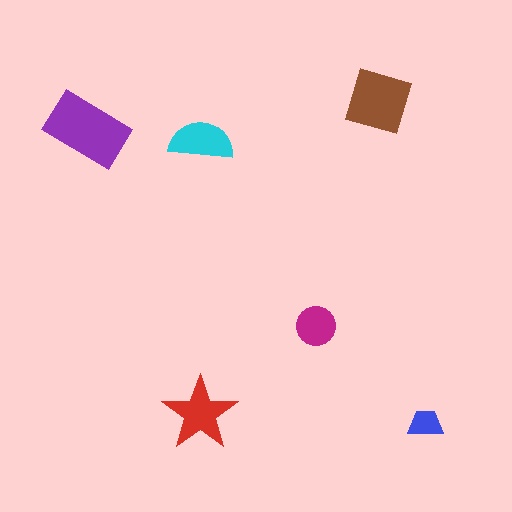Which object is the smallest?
The blue trapezoid.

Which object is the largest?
The purple rectangle.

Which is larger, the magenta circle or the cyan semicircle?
The cyan semicircle.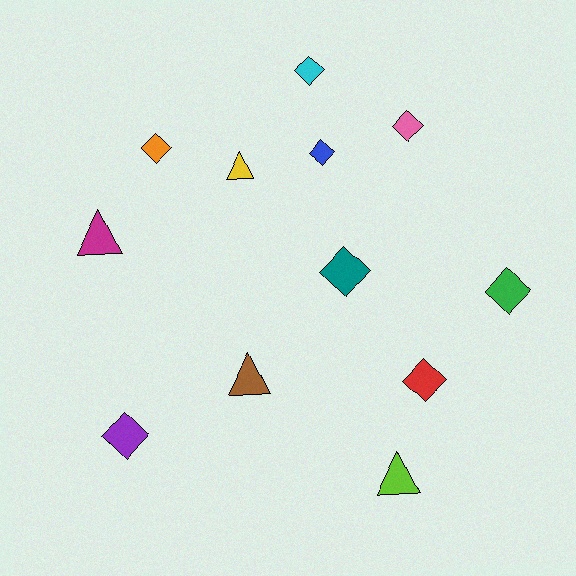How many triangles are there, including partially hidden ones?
There are 4 triangles.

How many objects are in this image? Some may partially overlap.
There are 12 objects.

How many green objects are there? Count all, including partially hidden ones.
There is 1 green object.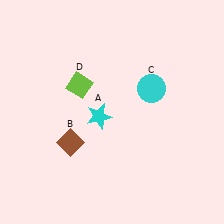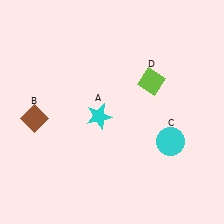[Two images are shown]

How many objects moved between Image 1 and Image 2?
3 objects moved between the two images.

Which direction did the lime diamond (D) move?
The lime diamond (D) moved right.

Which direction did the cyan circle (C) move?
The cyan circle (C) moved down.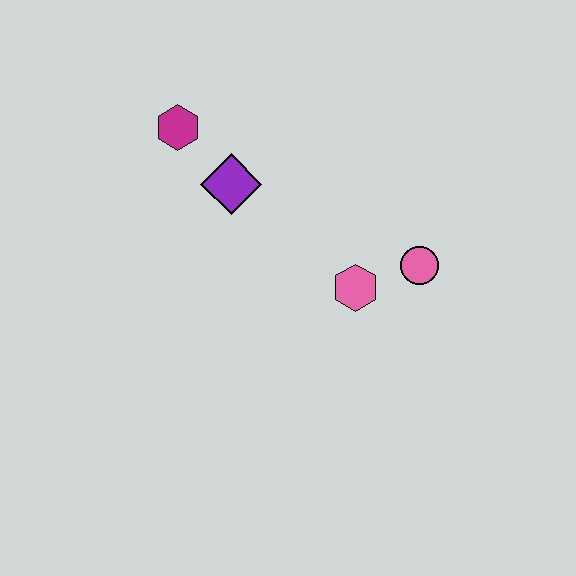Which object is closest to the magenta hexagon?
The purple diamond is closest to the magenta hexagon.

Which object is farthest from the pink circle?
The magenta hexagon is farthest from the pink circle.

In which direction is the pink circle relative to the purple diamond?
The pink circle is to the right of the purple diamond.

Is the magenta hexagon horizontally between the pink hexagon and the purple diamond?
No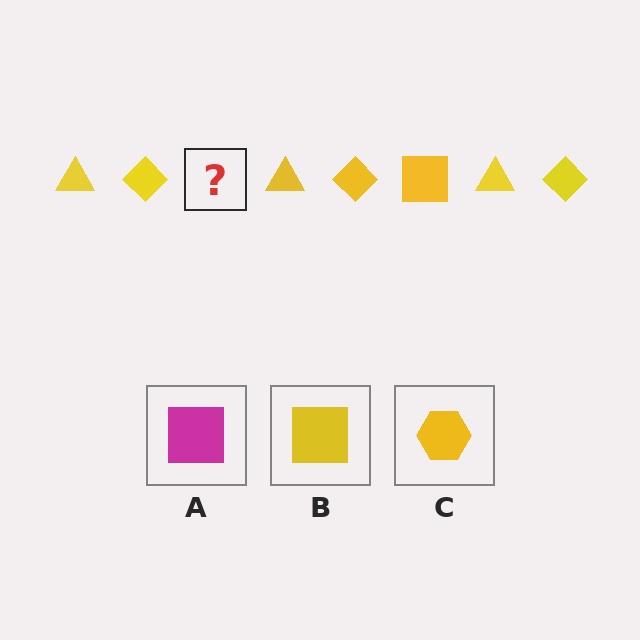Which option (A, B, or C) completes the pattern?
B.